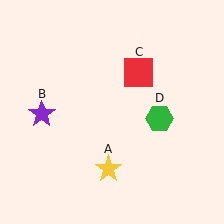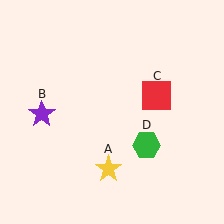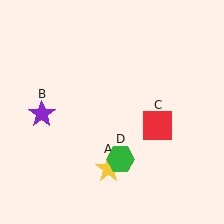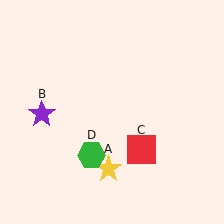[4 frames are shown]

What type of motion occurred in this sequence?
The red square (object C), green hexagon (object D) rotated clockwise around the center of the scene.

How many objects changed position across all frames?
2 objects changed position: red square (object C), green hexagon (object D).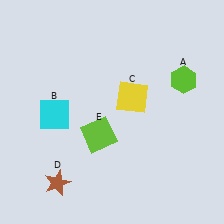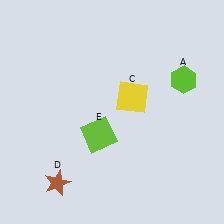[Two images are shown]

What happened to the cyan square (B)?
The cyan square (B) was removed in Image 2. It was in the bottom-left area of Image 1.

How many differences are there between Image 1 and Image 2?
There is 1 difference between the two images.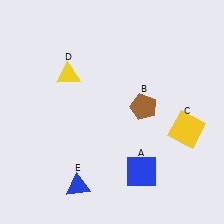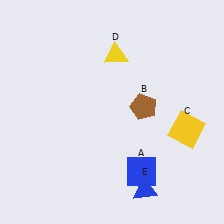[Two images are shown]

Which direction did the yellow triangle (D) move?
The yellow triangle (D) moved right.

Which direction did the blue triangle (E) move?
The blue triangle (E) moved right.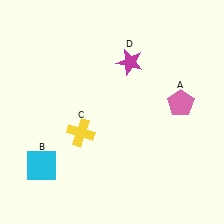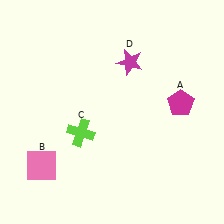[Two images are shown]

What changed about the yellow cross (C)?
In Image 1, C is yellow. In Image 2, it changed to lime.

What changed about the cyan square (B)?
In Image 1, B is cyan. In Image 2, it changed to pink.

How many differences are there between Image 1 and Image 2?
There are 3 differences between the two images.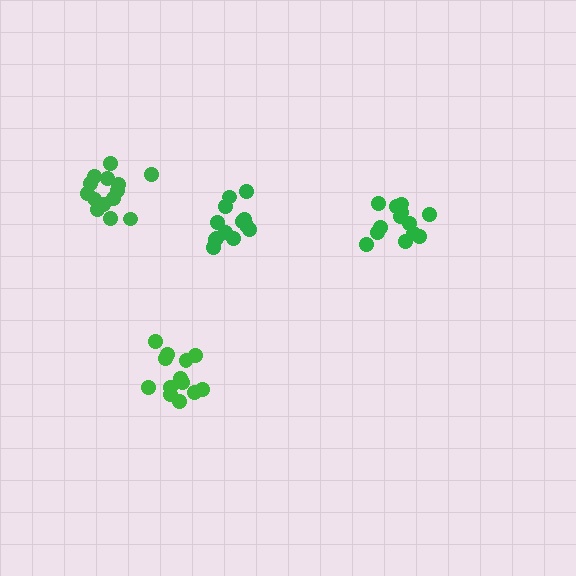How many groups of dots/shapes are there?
There are 4 groups.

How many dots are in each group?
Group 1: 13 dots, Group 2: 14 dots, Group 3: 13 dots, Group 4: 13 dots (53 total).